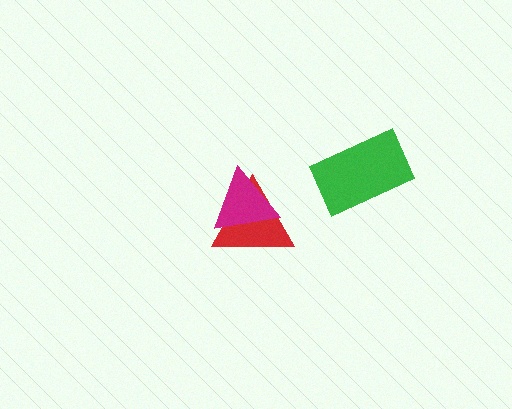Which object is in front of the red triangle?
The magenta triangle is in front of the red triangle.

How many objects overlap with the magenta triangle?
1 object overlaps with the magenta triangle.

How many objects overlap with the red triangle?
1 object overlaps with the red triangle.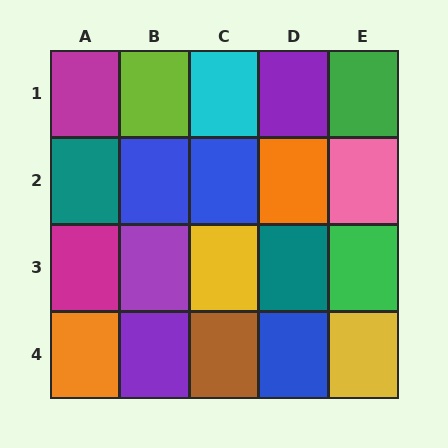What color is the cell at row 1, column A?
Magenta.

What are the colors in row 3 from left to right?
Magenta, purple, yellow, teal, green.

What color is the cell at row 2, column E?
Pink.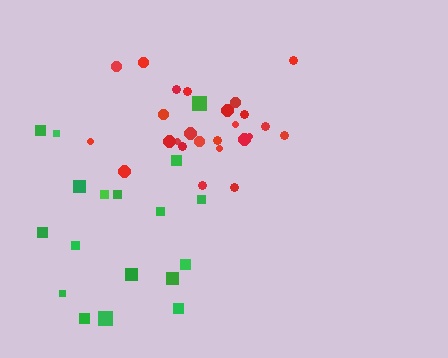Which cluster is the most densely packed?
Red.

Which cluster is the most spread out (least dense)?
Green.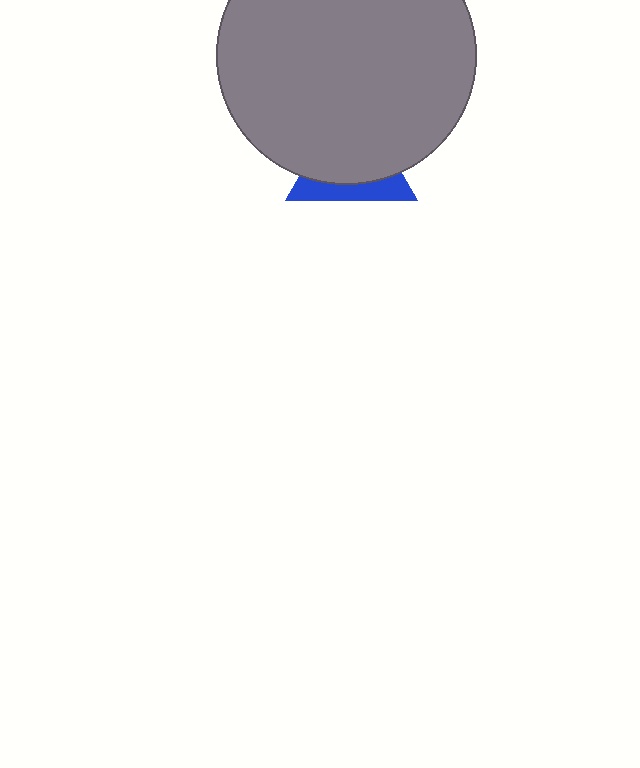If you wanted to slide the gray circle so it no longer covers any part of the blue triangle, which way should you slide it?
Slide it up — that is the most direct way to separate the two shapes.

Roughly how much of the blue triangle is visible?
A small part of it is visible (roughly 32%).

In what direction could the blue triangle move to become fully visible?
The blue triangle could move down. That would shift it out from behind the gray circle entirely.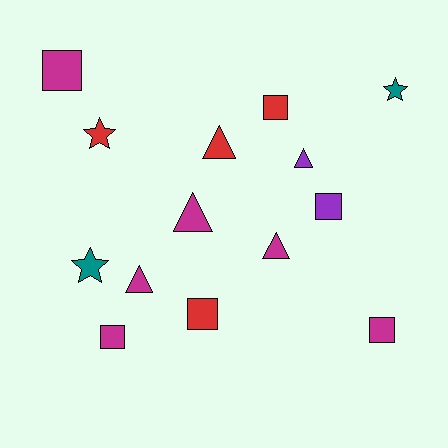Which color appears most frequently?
Magenta, with 6 objects.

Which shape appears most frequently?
Square, with 6 objects.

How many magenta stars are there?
There are no magenta stars.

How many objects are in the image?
There are 14 objects.